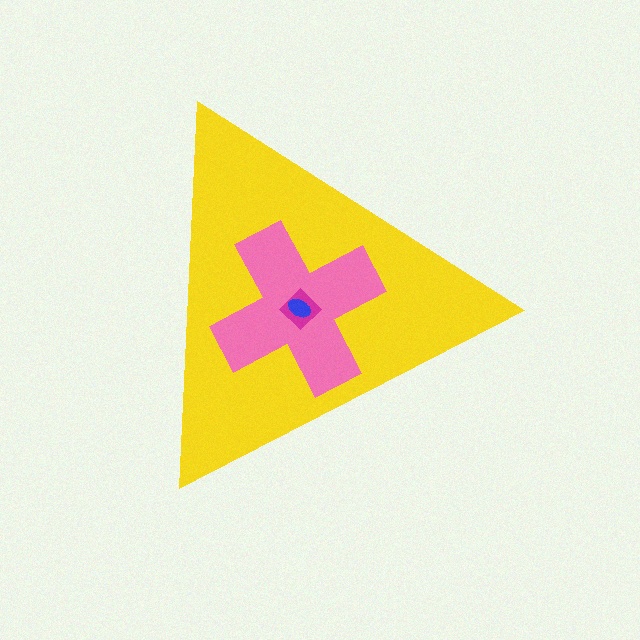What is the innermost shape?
The blue ellipse.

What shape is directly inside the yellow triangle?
The pink cross.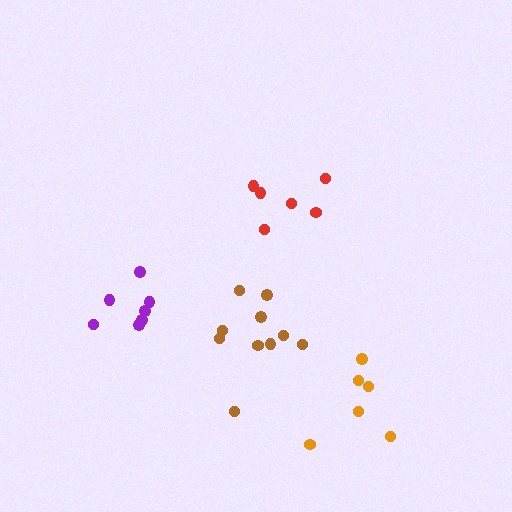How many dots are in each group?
Group 1: 6 dots, Group 2: 6 dots, Group 3: 10 dots, Group 4: 7 dots (29 total).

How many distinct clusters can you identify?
There are 4 distinct clusters.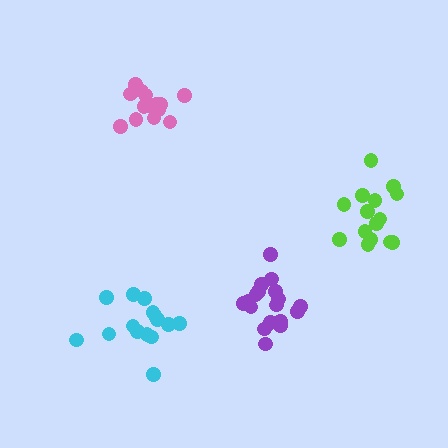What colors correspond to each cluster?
The clusters are colored: cyan, lime, pink, purple.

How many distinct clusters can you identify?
There are 4 distinct clusters.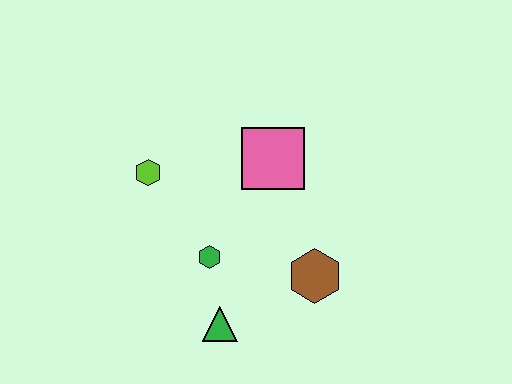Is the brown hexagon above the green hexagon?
No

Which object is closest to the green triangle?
The green hexagon is closest to the green triangle.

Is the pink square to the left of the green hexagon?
No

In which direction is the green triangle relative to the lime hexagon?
The green triangle is below the lime hexagon.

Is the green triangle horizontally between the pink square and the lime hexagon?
Yes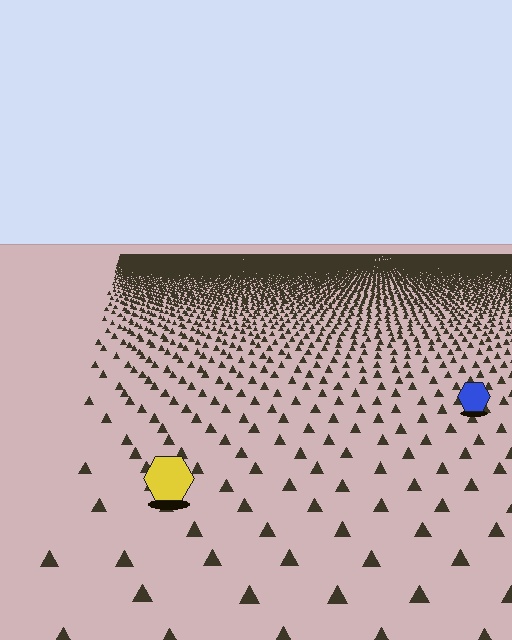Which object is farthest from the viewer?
The blue hexagon is farthest from the viewer. It appears smaller and the ground texture around it is denser.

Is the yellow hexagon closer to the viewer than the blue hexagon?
Yes. The yellow hexagon is closer — you can tell from the texture gradient: the ground texture is coarser near it.